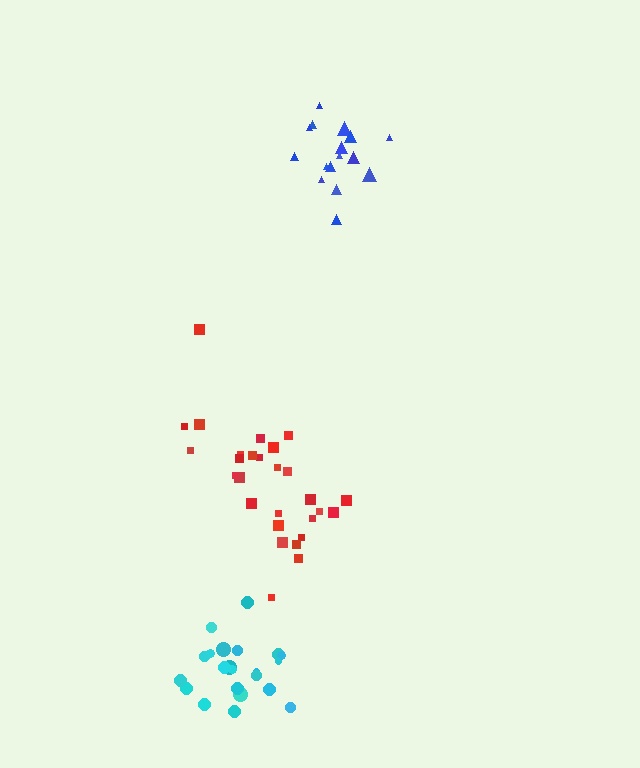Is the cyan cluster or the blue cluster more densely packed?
Cyan.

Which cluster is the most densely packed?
Cyan.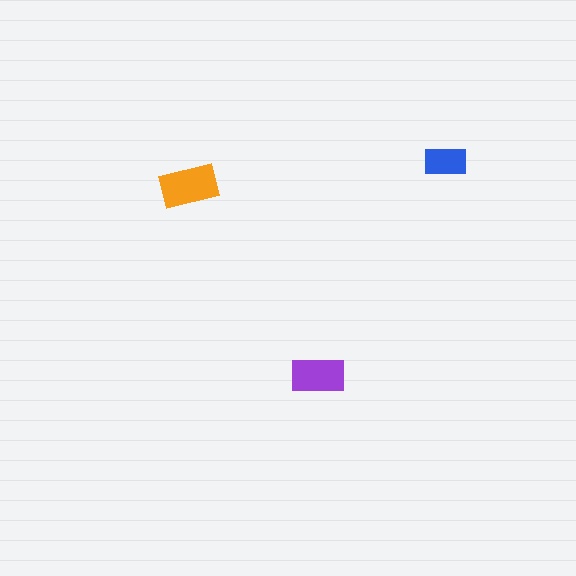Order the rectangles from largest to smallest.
the orange one, the purple one, the blue one.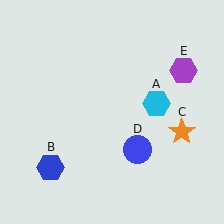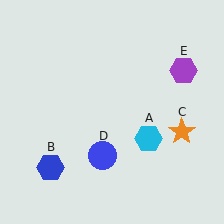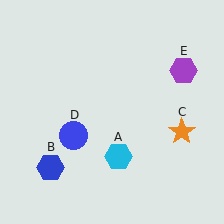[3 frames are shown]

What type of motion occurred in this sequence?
The cyan hexagon (object A), blue circle (object D) rotated clockwise around the center of the scene.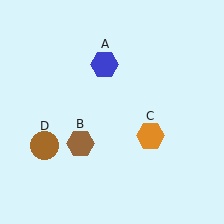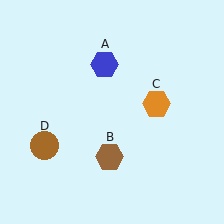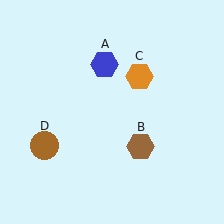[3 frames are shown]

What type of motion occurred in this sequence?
The brown hexagon (object B), orange hexagon (object C) rotated counterclockwise around the center of the scene.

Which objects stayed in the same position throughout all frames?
Blue hexagon (object A) and brown circle (object D) remained stationary.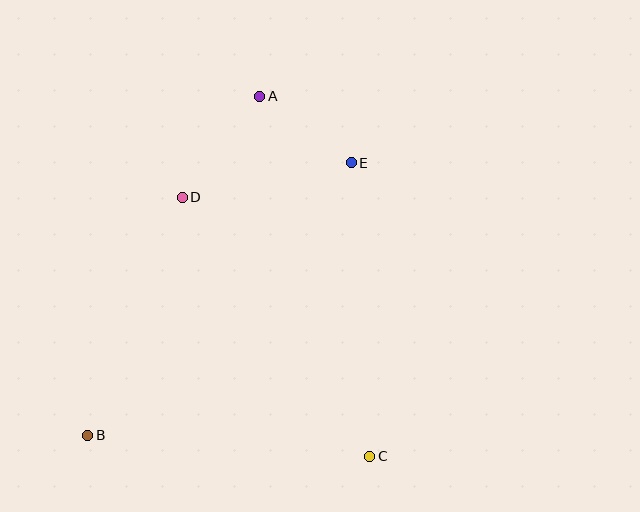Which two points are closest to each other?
Points A and E are closest to each other.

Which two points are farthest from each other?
Points A and B are farthest from each other.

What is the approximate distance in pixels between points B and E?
The distance between B and E is approximately 379 pixels.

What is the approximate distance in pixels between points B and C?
The distance between B and C is approximately 283 pixels.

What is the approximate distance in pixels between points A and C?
The distance between A and C is approximately 376 pixels.